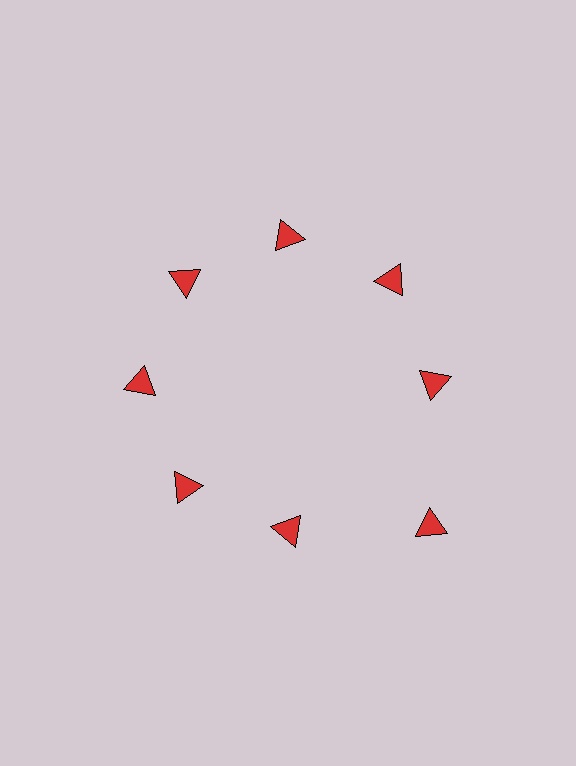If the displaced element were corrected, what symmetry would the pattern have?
It would have 8-fold rotational symmetry — the pattern would map onto itself every 45 degrees.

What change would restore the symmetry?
The symmetry would be restored by moving it inward, back onto the ring so that all 8 triangles sit at equal angles and equal distance from the center.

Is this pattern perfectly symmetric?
No. The 8 red triangles are arranged in a ring, but one element near the 4 o'clock position is pushed outward from the center, breaking the 8-fold rotational symmetry.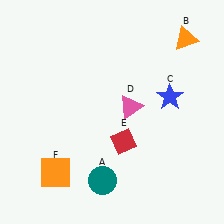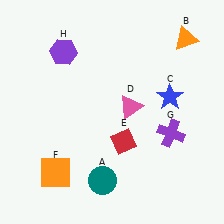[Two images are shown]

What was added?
A purple cross (G), a purple hexagon (H) were added in Image 2.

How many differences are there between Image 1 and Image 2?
There are 2 differences between the two images.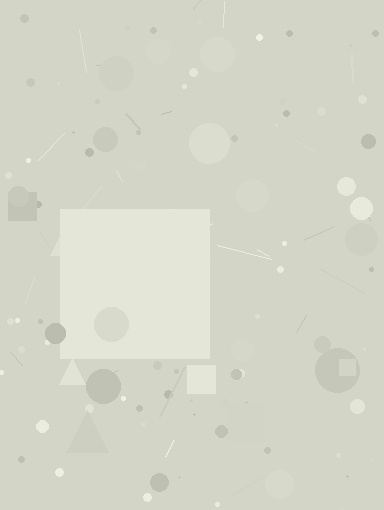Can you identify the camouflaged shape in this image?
The camouflaged shape is a square.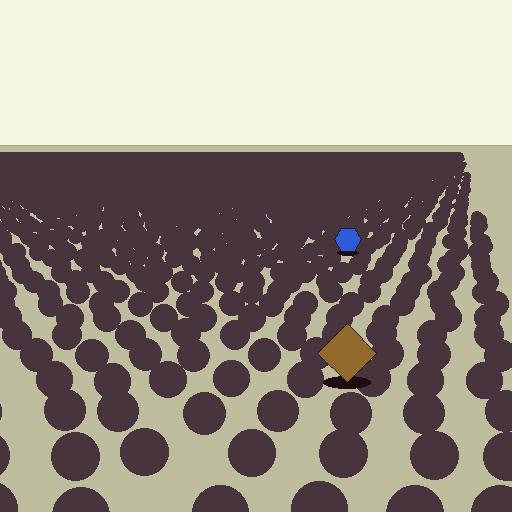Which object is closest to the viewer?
The brown diamond is closest. The texture marks near it are larger and more spread out.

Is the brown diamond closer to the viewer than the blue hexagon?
Yes. The brown diamond is closer — you can tell from the texture gradient: the ground texture is coarser near it.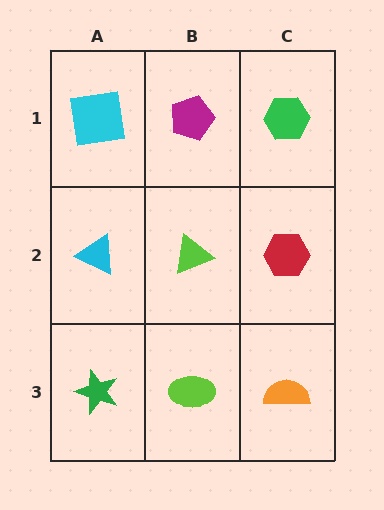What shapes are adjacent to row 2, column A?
A cyan square (row 1, column A), a green star (row 3, column A), a lime triangle (row 2, column B).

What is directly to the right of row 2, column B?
A red hexagon.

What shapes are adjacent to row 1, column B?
A lime triangle (row 2, column B), a cyan square (row 1, column A), a green hexagon (row 1, column C).